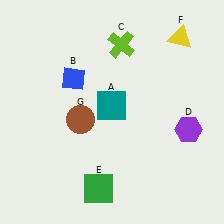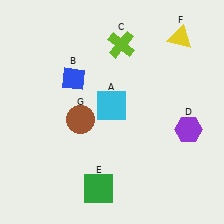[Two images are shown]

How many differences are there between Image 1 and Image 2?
There is 1 difference between the two images.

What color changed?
The square (A) changed from teal in Image 1 to cyan in Image 2.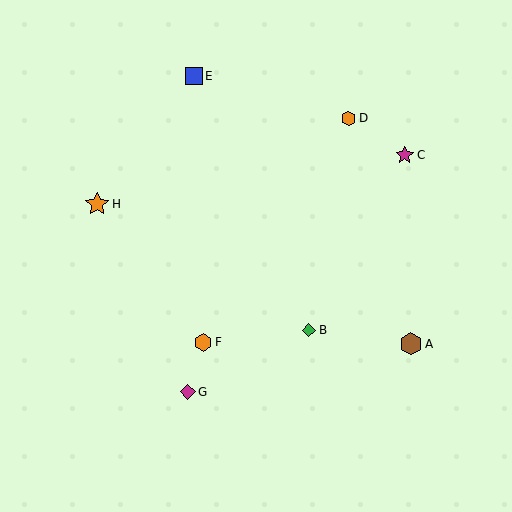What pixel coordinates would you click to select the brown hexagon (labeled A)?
Click at (411, 344) to select the brown hexagon A.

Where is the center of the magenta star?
The center of the magenta star is at (405, 155).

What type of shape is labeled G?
Shape G is a magenta diamond.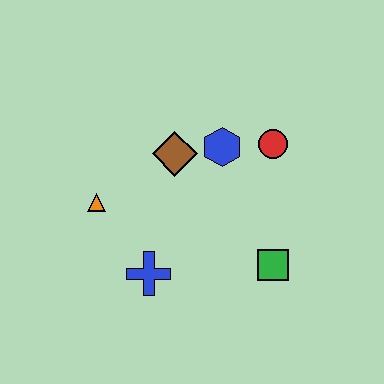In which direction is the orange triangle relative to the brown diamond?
The orange triangle is to the left of the brown diamond.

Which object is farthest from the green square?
The orange triangle is farthest from the green square.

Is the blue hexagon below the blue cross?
No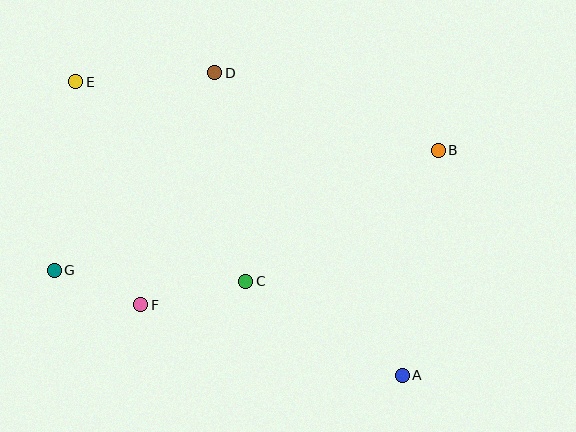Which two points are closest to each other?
Points F and G are closest to each other.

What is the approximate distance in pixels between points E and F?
The distance between E and F is approximately 232 pixels.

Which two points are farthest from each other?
Points A and E are farthest from each other.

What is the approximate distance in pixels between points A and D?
The distance between A and D is approximately 356 pixels.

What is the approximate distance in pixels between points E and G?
The distance between E and G is approximately 189 pixels.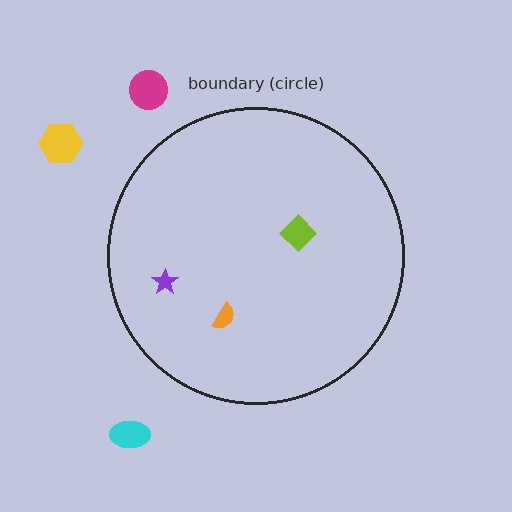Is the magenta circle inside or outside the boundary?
Outside.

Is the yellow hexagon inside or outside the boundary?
Outside.